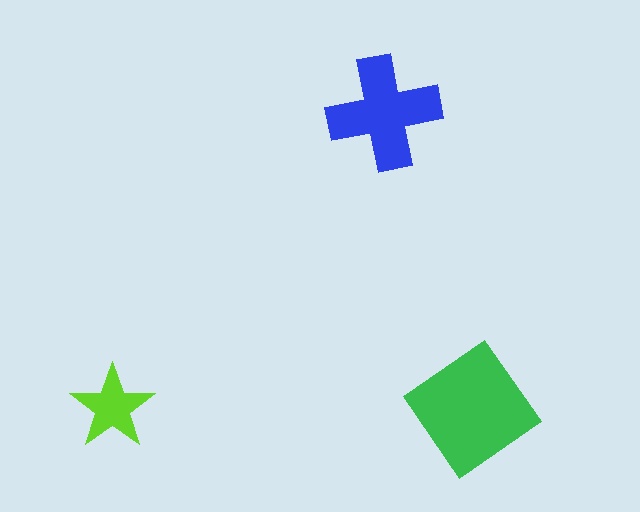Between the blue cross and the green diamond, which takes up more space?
The green diamond.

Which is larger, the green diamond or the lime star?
The green diamond.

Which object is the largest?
The green diamond.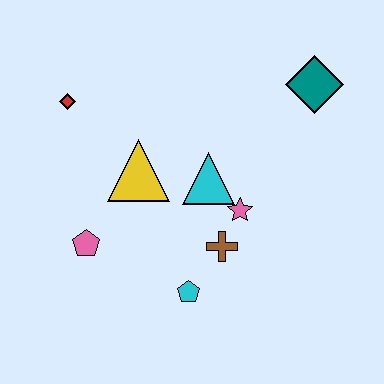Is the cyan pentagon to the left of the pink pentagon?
No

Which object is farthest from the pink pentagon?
The teal diamond is farthest from the pink pentagon.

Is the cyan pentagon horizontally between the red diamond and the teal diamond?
Yes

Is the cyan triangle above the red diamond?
No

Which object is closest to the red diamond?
The yellow triangle is closest to the red diamond.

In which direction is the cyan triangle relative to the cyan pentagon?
The cyan triangle is above the cyan pentagon.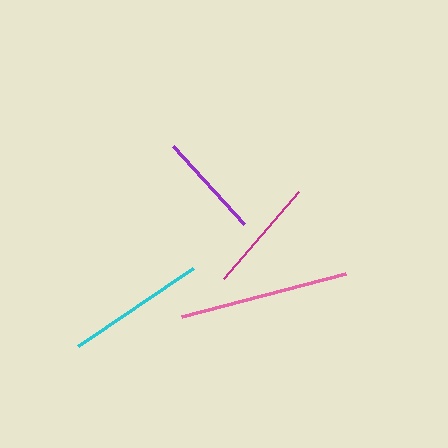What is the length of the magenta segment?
The magenta segment is approximately 114 pixels long.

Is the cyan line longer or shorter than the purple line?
The cyan line is longer than the purple line.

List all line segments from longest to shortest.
From longest to shortest: pink, cyan, magenta, purple.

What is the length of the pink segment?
The pink segment is approximately 169 pixels long.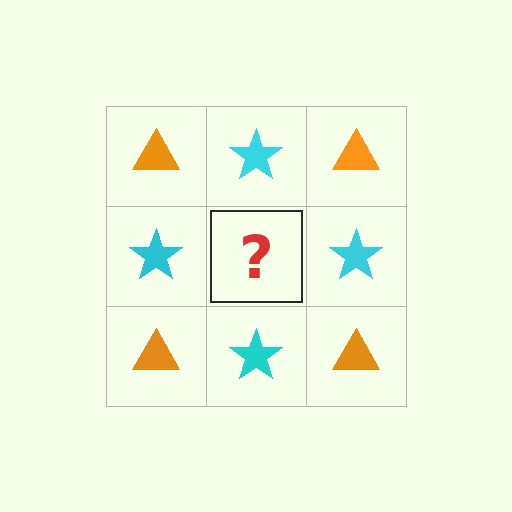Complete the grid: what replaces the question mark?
The question mark should be replaced with an orange triangle.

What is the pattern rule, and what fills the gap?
The rule is that it alternates orange triangle and cyan star in a checkerboard pattern. The gap should be filled with an orange triangle.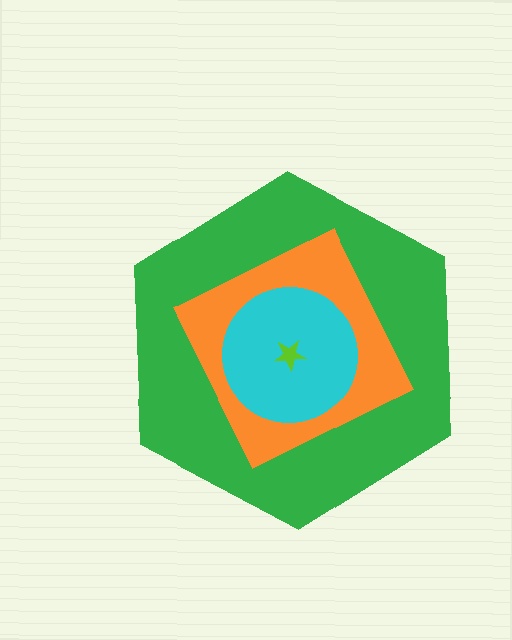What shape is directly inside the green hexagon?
The orange square.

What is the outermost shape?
The green hexagon.